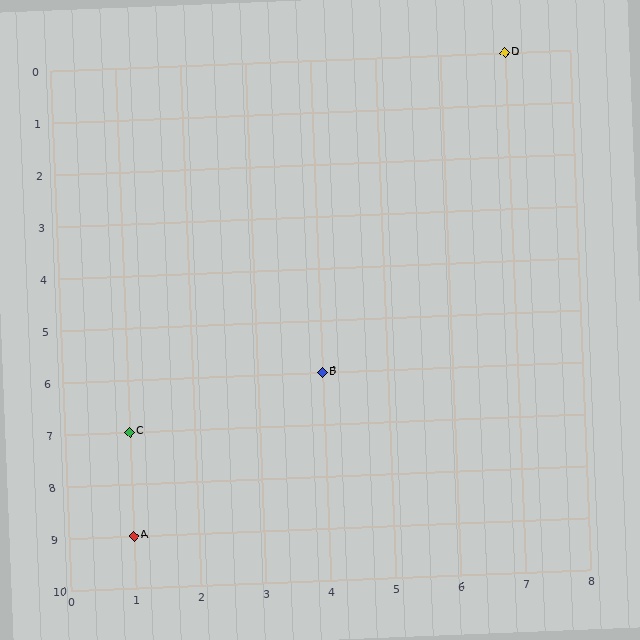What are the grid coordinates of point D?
Point D is at grid coordinates (7, 0).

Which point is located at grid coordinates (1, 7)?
Point C is at (1, 7).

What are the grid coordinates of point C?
Point C is at grid coordinates (1, 7).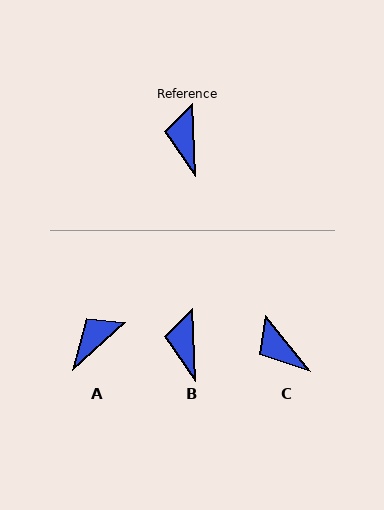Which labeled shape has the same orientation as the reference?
B.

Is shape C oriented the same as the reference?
No, it is off by about 36 degrees.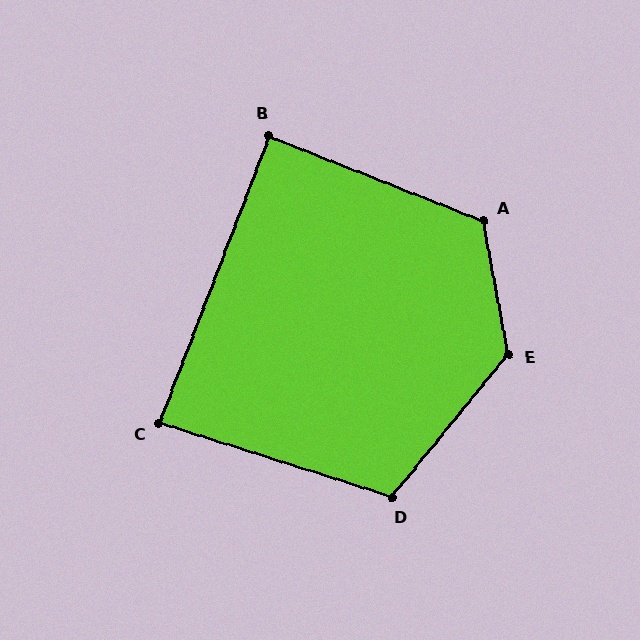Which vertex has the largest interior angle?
E, at approximately 130 degrees.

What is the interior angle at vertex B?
Approximately 89 degrees (approximately right).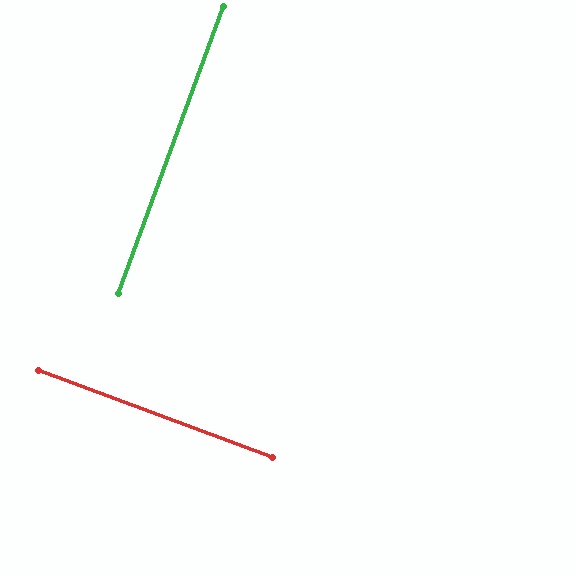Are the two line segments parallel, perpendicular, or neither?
Perpendicular — they meet at approximately 90°.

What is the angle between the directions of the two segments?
Approximately 90 degrees.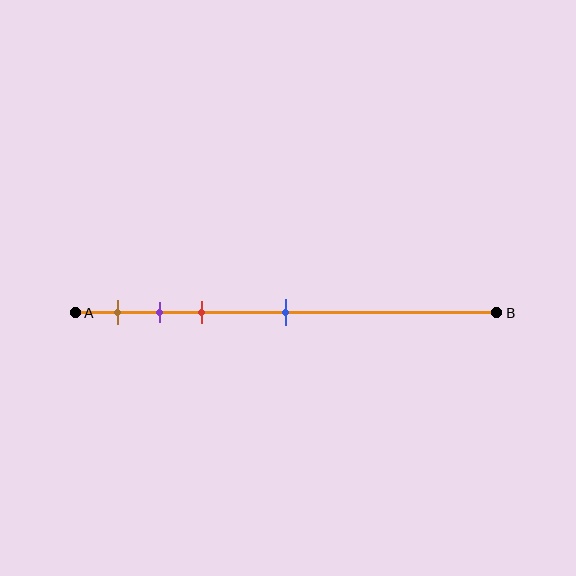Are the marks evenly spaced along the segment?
No, the marks are not evenly spaced.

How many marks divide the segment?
There are 4 marks dividing the segment.